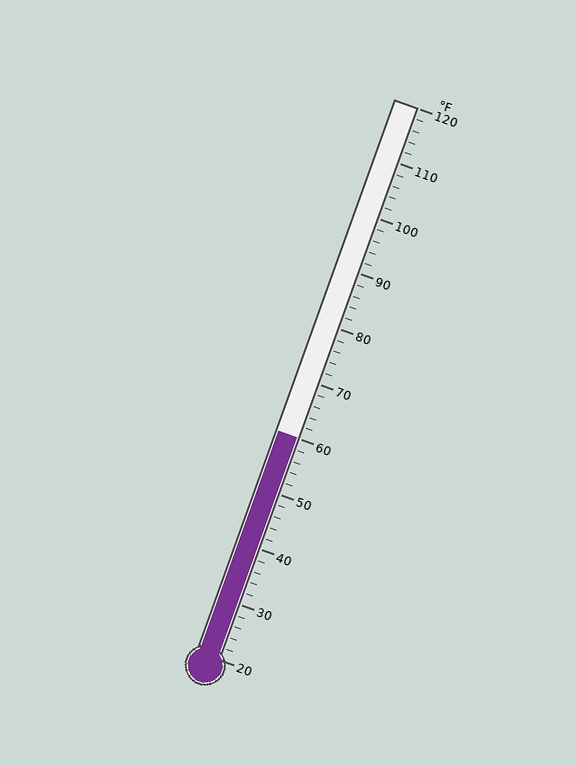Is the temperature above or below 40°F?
The temperature is above 40°F.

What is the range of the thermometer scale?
The thermometer scale ranges from 20°F to 120°F.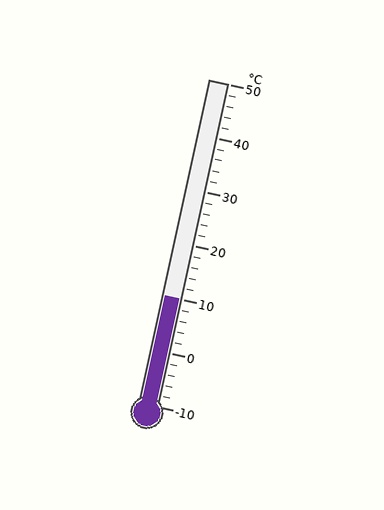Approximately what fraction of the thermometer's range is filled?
The thermometer is filled to approximately 35% of its range.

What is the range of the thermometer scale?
The thermometer scale ranges from -10°C to 50°C.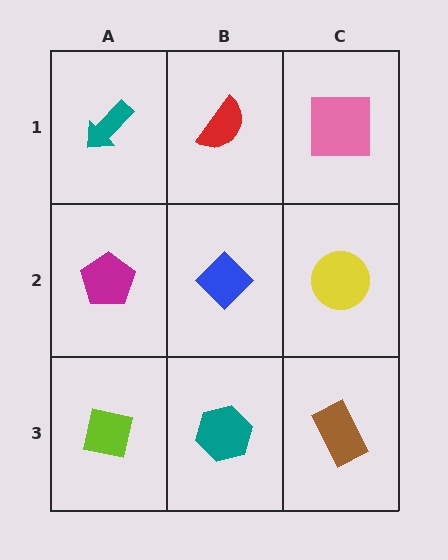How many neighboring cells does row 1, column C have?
2.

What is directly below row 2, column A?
A lime square.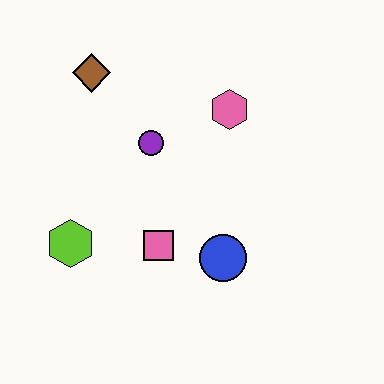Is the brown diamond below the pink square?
No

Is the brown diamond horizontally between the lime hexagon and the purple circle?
Yes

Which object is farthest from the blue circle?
The brown diamond is farthest from the blue circle.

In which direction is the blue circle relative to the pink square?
The blue circle is to the right of the pink square.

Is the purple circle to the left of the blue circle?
Yes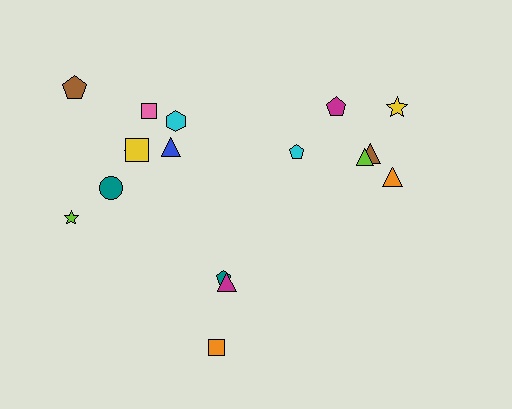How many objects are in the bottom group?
There are 3 objects.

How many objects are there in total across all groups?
There are 17 objects.